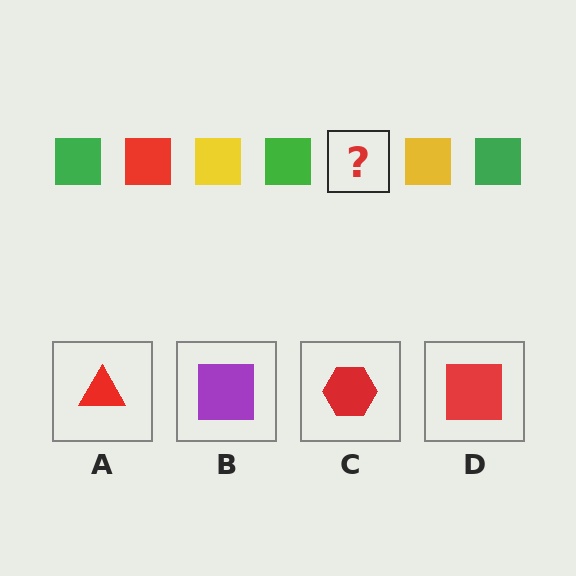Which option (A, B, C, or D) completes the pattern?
D.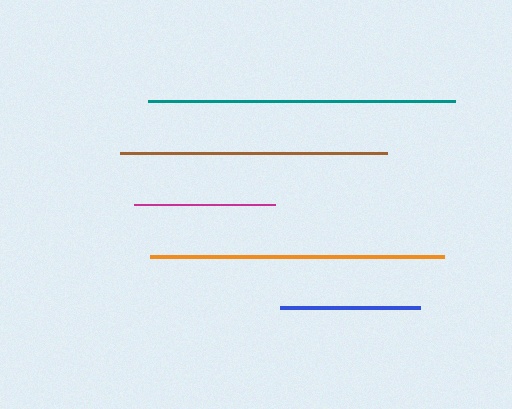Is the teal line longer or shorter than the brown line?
The teal line is longer than the brown line.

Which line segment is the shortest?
The blue line is the shortest at approximately 139 pixels.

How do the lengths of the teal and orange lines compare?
The teal and orange lines are approximately the same length.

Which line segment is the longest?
The teal line is the longest at approximately 307 pixels.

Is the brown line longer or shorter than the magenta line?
The brown line is longer than the magenta line.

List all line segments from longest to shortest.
From longest to shortest: teal, orange, brown, magenta, blue.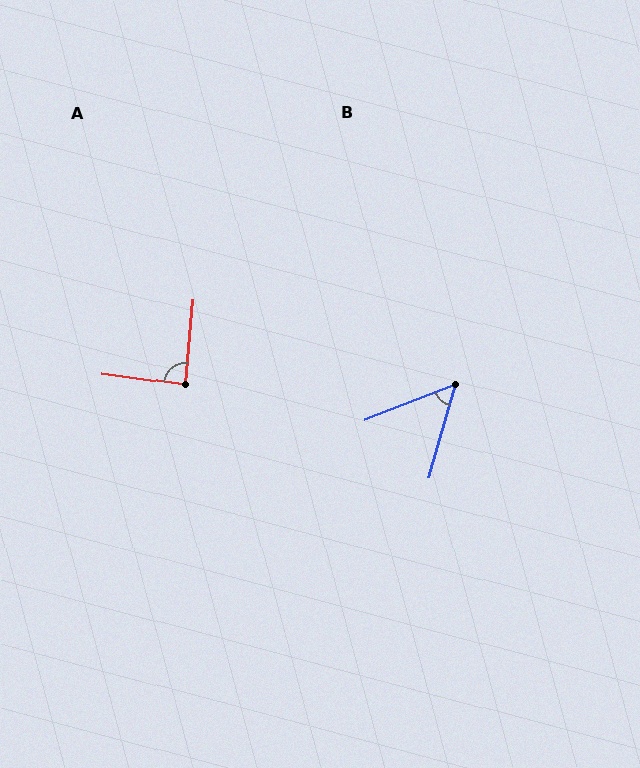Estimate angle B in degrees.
Approximately 53 degrees.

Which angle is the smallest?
B, at approximately 53 degrees.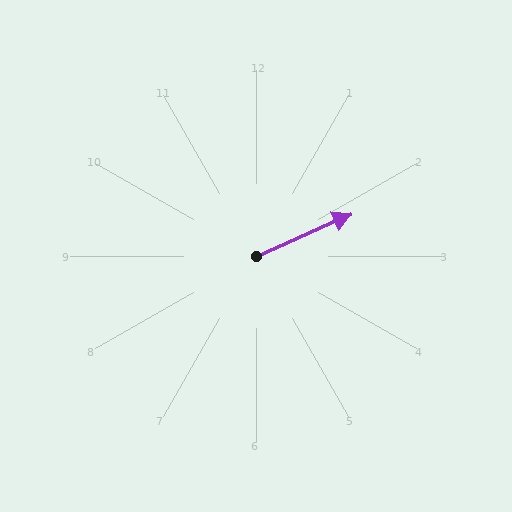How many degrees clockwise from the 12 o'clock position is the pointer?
Approximately 66 degrees.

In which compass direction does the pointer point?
Northeast.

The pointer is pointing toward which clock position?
Roughly 2 o'clock.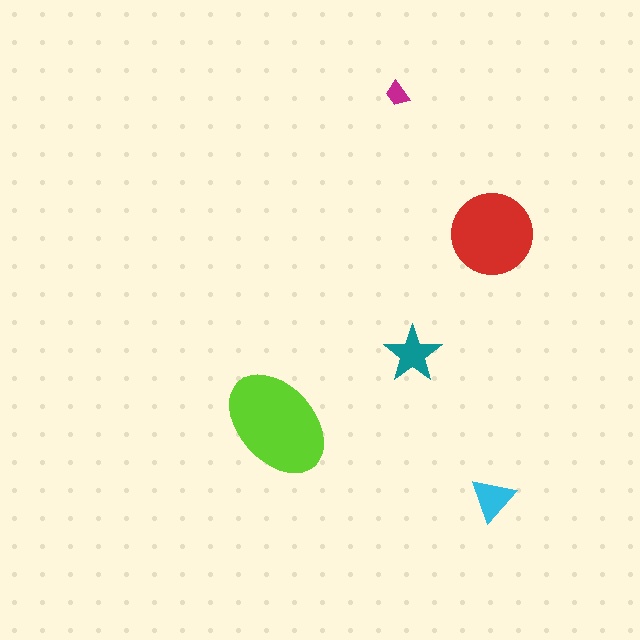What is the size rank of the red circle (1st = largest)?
2nd.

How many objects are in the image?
There are 5 objects in the image.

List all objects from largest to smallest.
The lime ellipse, the red circle, the teal star, the cyan triangle, the magenta trapezoid.